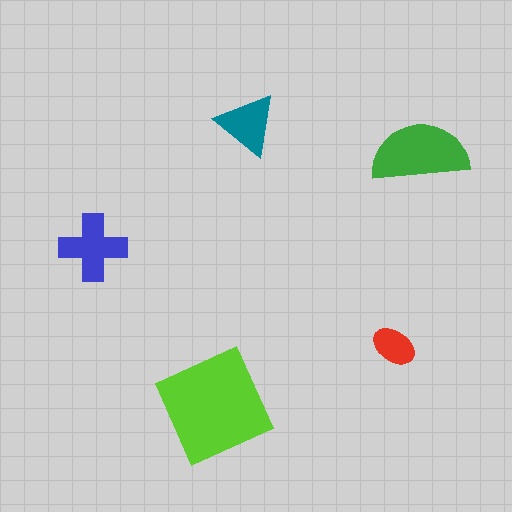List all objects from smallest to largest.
The red ellipse, the teal triangle, the blue cross, the green semicircle, the lime square.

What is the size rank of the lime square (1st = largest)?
1st.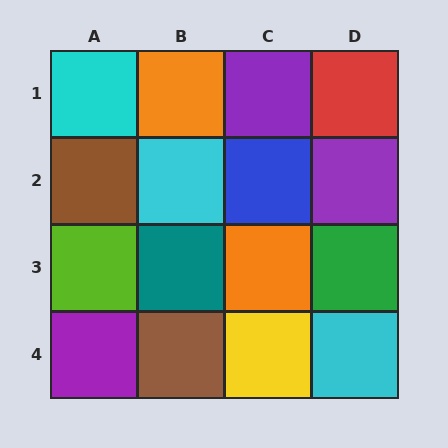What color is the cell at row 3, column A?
Lime.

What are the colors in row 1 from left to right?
Cyan, orange, purple, red.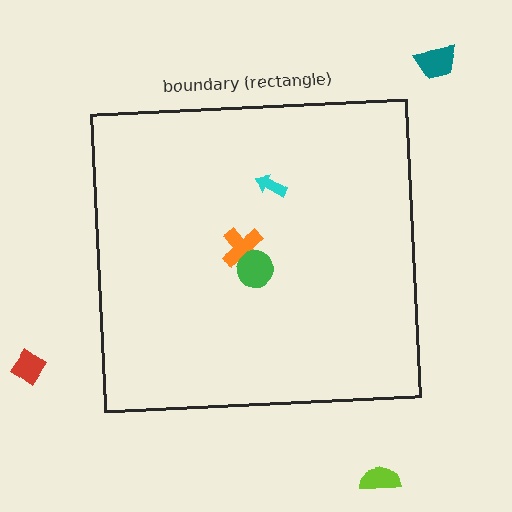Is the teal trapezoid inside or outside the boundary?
Outside.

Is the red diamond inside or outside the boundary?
Outside.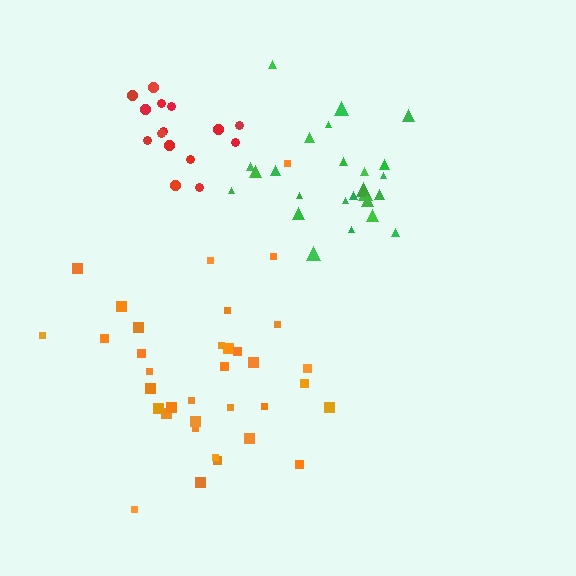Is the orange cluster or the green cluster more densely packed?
Orange.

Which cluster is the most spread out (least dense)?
Green.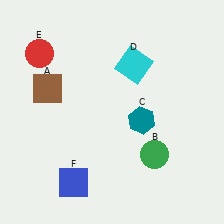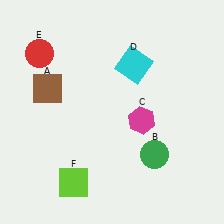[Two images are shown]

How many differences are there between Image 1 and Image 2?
There are 2 differences between the two images.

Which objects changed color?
C changed from teal to magenta. F changed from blue to lime.